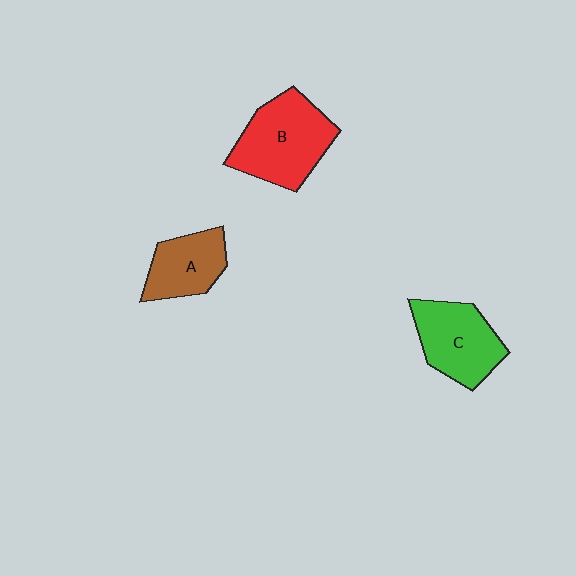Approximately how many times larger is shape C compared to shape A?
Approximately 1.3 times.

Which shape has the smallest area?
Shape A (brown).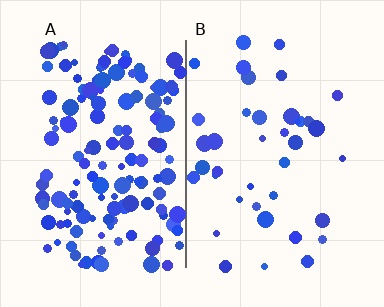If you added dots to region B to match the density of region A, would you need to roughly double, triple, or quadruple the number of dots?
Approximately quadruple.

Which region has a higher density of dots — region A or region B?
A (the left).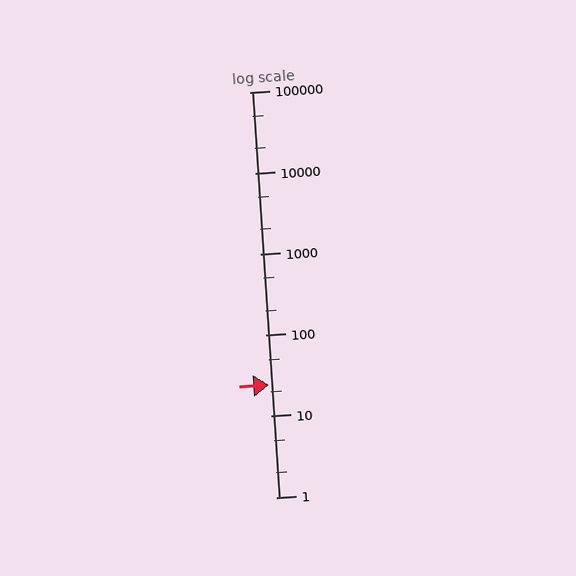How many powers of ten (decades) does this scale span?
The scale spans 5 decades, from 1 to 100000.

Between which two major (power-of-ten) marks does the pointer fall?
The pointer is between 10 and 100.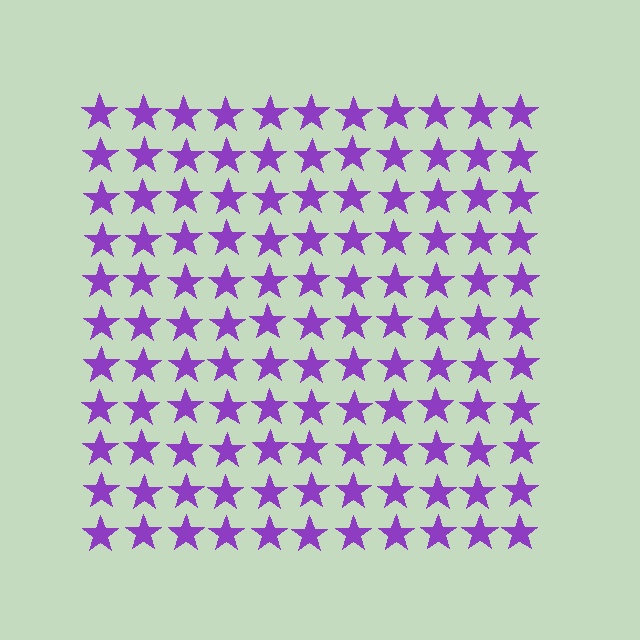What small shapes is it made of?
It is made of small stars.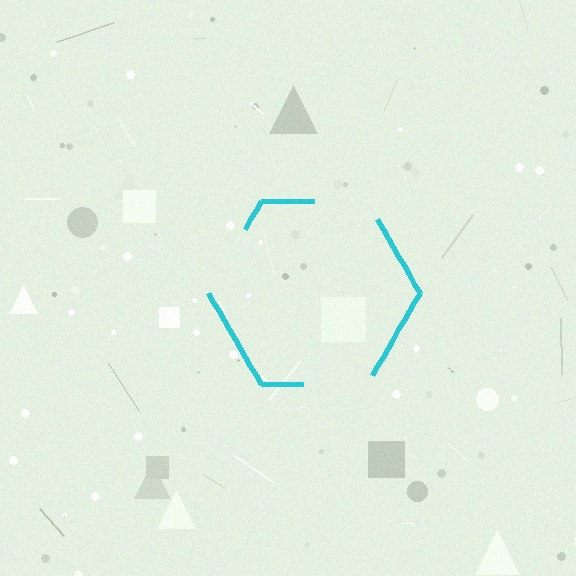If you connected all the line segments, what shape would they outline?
They would outline a hexagon.